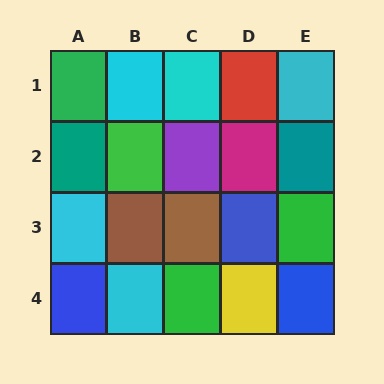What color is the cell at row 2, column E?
Teal.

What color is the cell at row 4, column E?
Blue.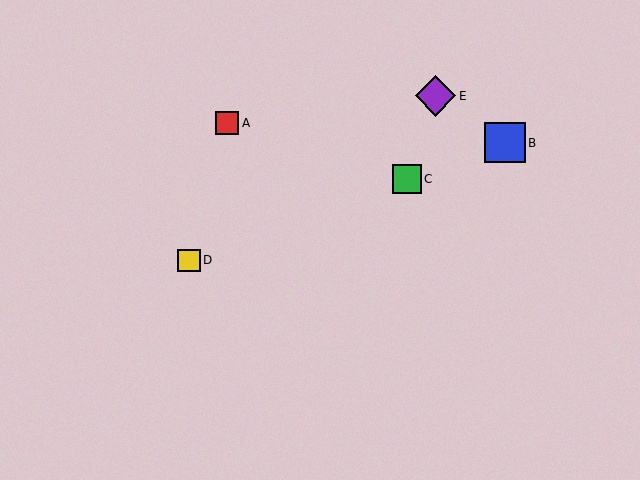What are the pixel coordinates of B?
Object B is at (505, 143).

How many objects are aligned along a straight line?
3 objects (B, C, D) are aligned along a straight line.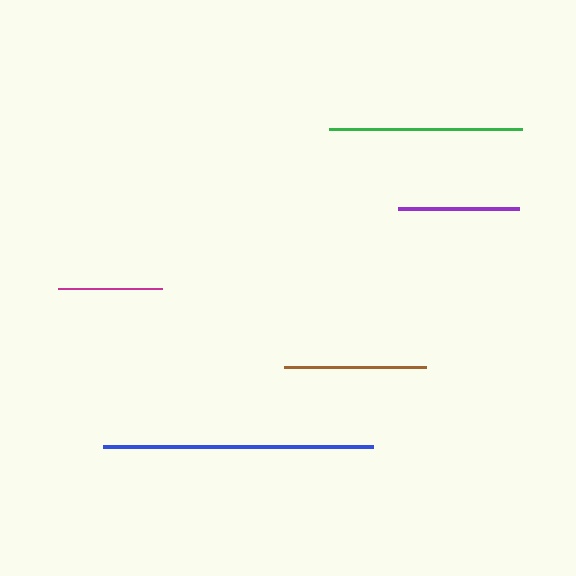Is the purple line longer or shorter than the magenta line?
The purple line is longer than the magenta line.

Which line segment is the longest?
The blue line is the longest at approximately 269 pixels.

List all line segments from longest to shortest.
From longest to shortest: blue, green, brown, purple, magenta.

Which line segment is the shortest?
The magenta line is the shortest at approximately 104 pixels.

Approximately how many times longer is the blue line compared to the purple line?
The blue line is approximately 2.2 times the length of the purple line.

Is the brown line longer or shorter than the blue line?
The blue line is longer than the brown line.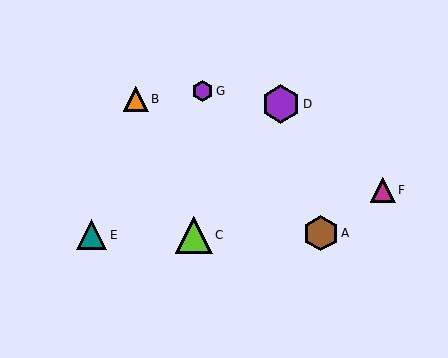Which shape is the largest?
The purple hexagon (labeled D) is the largest.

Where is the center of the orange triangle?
The center of the orange triangle is at (136, 99).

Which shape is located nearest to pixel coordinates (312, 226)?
The brown hexagon (labeled A) at (321, 233) is nearest to that location.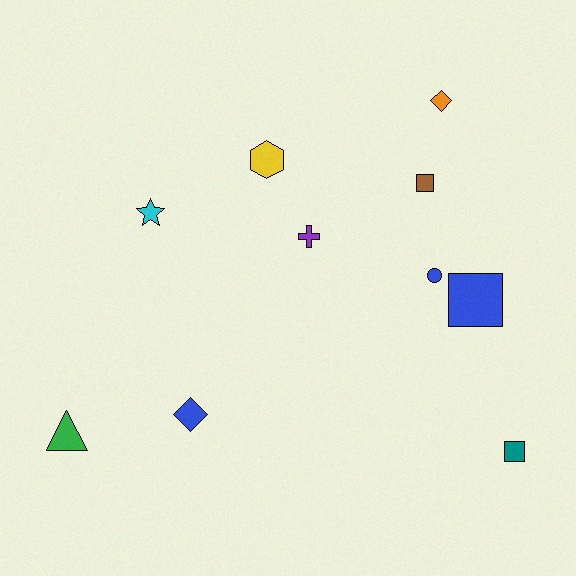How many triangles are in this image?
There is 1 triangle.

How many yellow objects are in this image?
There is 1 yellow object.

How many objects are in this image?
There are 10 objects.